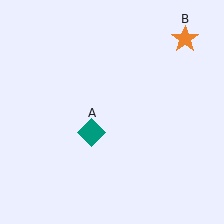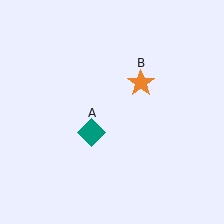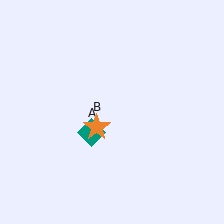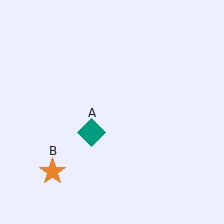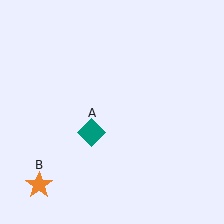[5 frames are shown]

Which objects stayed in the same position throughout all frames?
Teal diamond (object A) remained stationary.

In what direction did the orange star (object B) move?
The orange star (object B) moved down and to the left.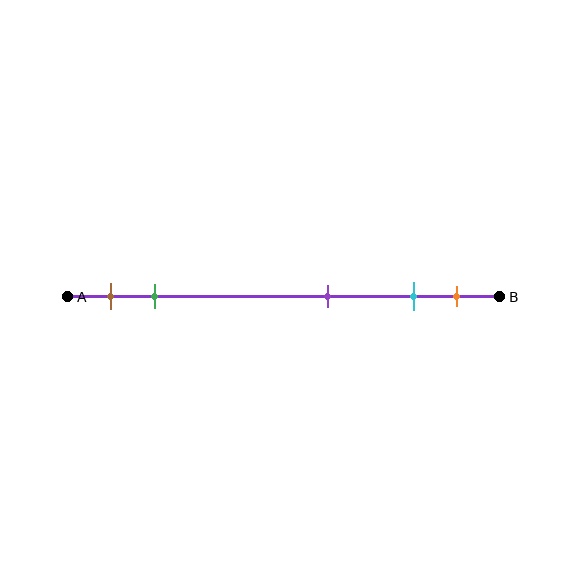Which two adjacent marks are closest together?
The cyan and orange marks are the closest adjacent pair.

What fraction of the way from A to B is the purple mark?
The purple mark is approximately 60% (0.6) of the way from A to B.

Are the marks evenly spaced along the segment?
No, the marks are not evenly spaced.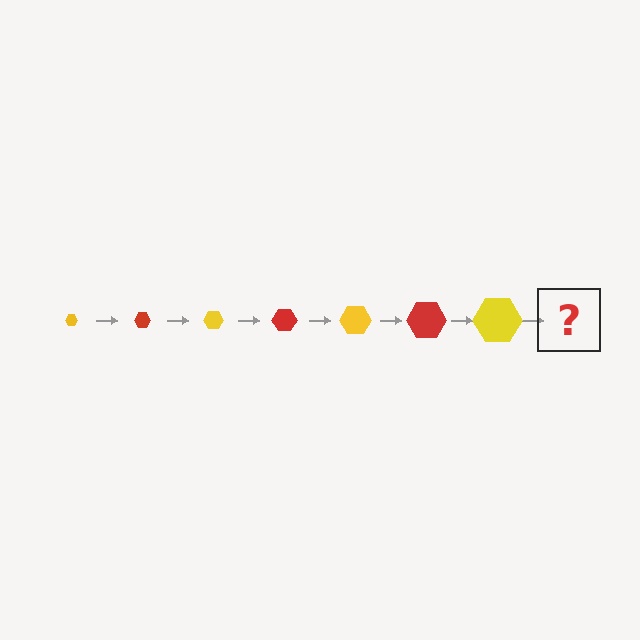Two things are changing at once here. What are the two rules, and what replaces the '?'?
The two rules are that the hexagon grows larger each step and the color cycles through yellow and red. The '?' should be a red hexagon, larger than the previous one.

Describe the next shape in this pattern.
It should be a red hexagon, larger than the previous one.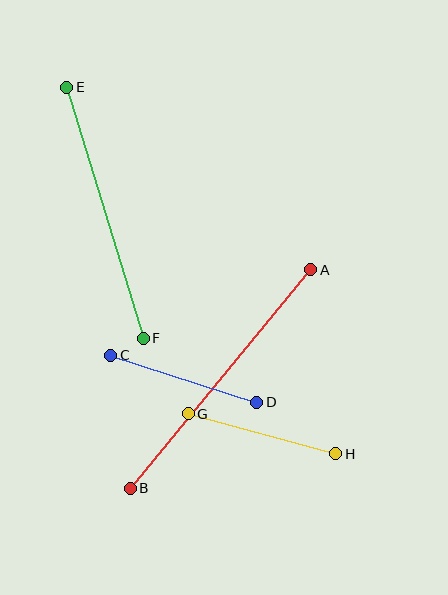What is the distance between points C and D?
The distance is approximately 153 pixels.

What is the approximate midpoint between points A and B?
The midpoint is at approximately (221, 379) pixels.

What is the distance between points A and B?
The distance is approximately 283 pixels.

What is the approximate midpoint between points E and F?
The midpoint is at approximately (105, 213) pixels.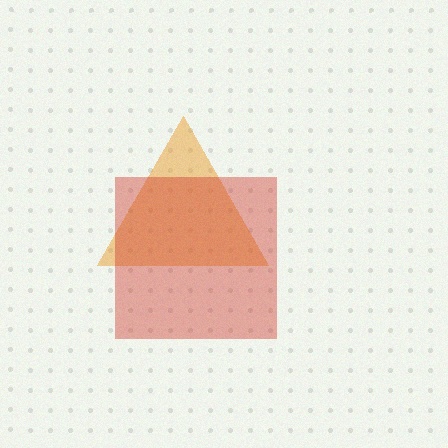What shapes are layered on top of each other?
The layered shapes are: an orange triangle, a red square.